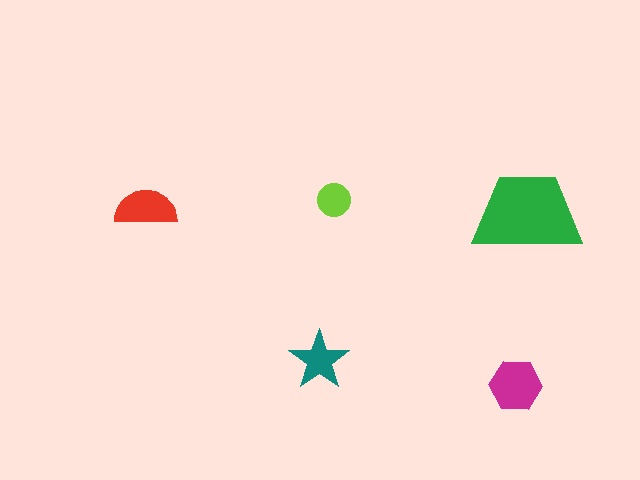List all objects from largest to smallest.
The green trapezoid, the magenta hexagon, the red semicircle, the teal star, the lime circle.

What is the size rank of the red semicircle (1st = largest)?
3rd.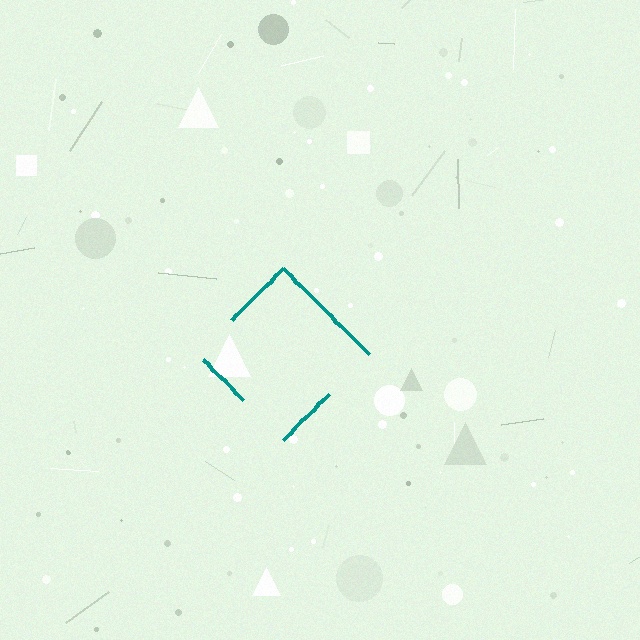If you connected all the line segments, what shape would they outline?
They would outline a diamond.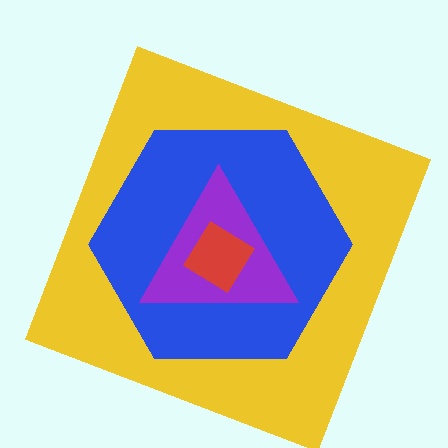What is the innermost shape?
The red diamond.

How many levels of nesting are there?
4.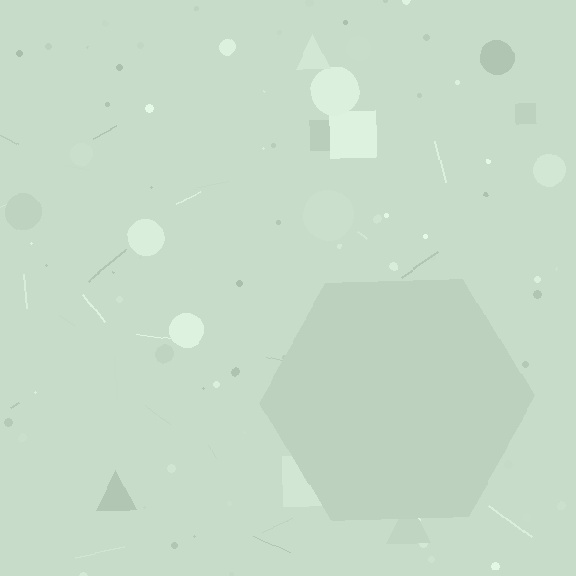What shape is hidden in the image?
A hexagon is hidden in the image.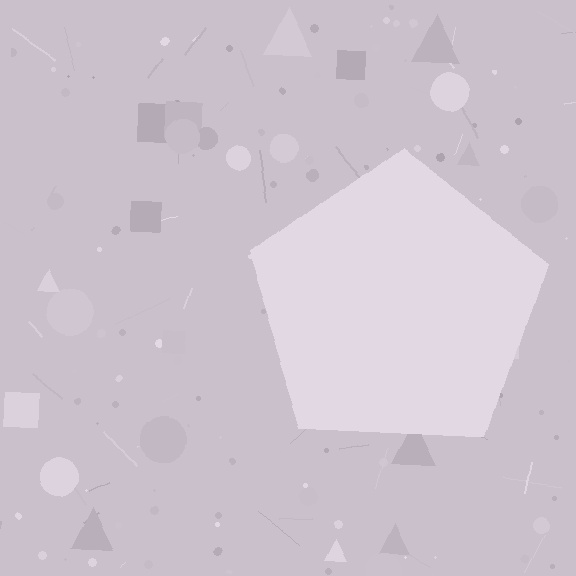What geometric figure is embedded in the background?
A pentagon is embedded in the background.